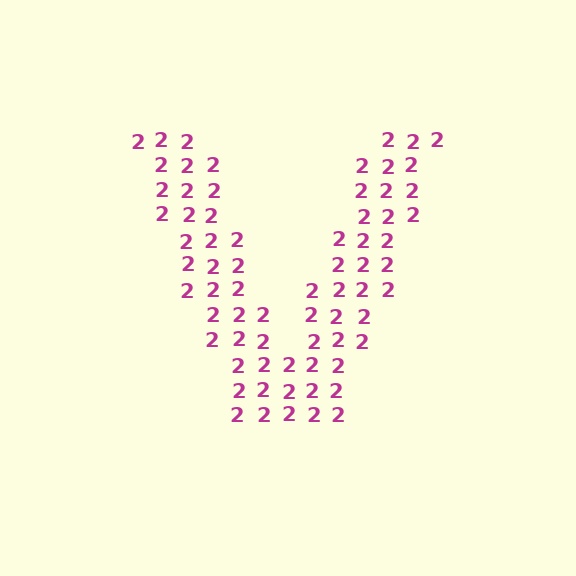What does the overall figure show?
The overall figure shows the letter V.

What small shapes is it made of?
It is made of small digit 2's.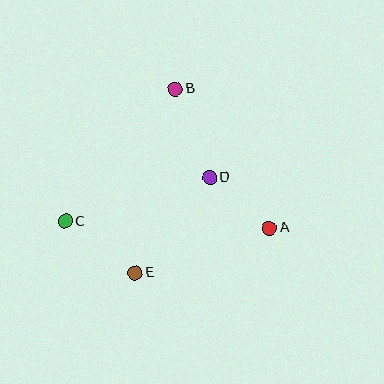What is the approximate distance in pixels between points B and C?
The distance between B and C is approximately 172 pixels.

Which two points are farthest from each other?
Points A and C are farthest from each other.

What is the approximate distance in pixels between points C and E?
The distance between C and E is approximately 87 pixels.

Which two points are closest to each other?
Points A and D are closest to each other.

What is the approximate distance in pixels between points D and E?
The distance between D and E is approximately 121 pixels.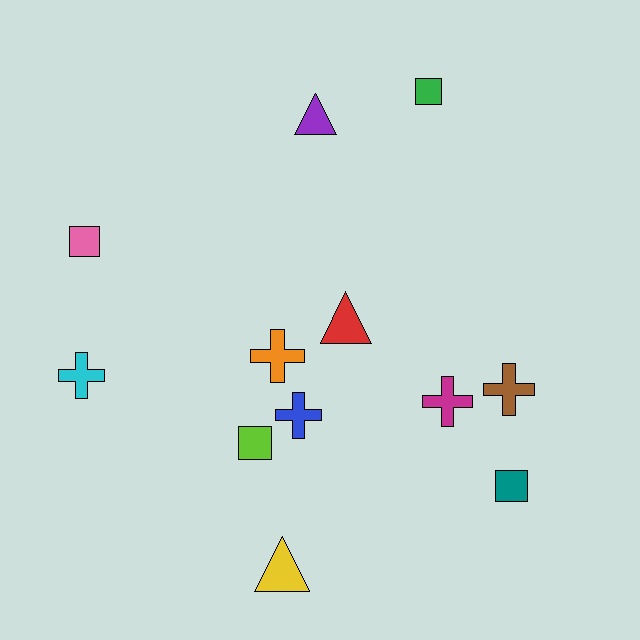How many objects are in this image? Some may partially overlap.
There are 12 objects.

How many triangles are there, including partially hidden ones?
There are 3 triangles.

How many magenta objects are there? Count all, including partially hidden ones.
There is 1 magenta object.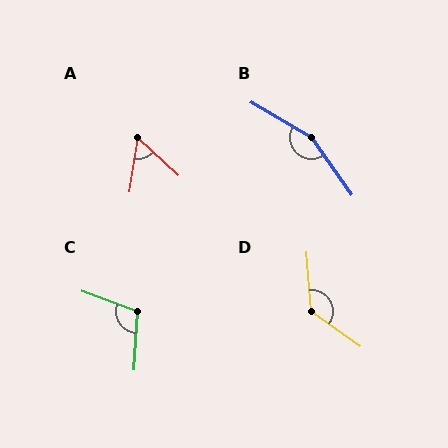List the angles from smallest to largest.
A (56°), C (107°), D (130°), B (155°).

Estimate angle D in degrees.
Approximately 130 degrees.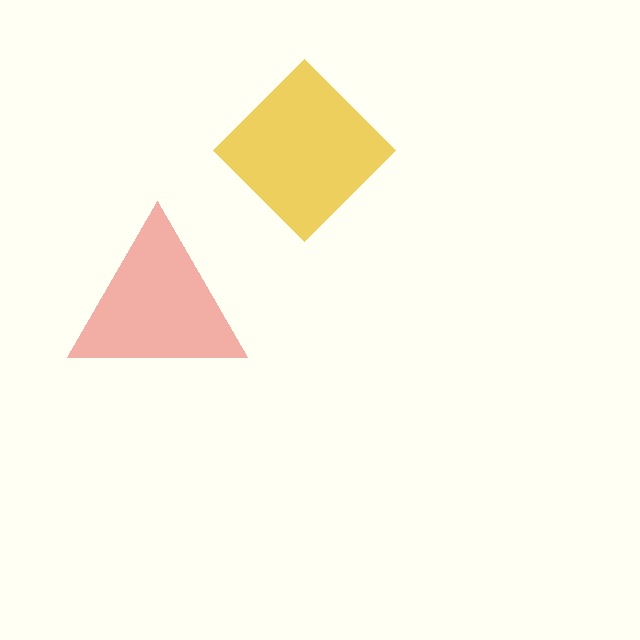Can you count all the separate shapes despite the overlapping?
Yes, there are 2 separate shapes.